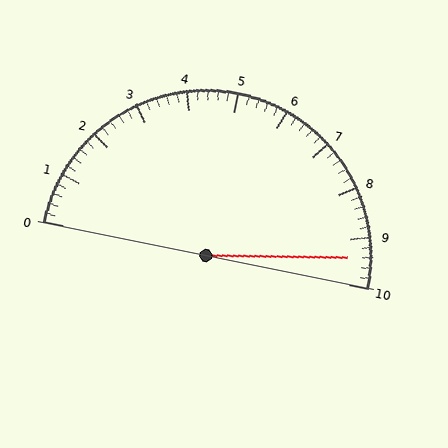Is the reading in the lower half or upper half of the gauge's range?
The reading is in the upper half of the range (0 to 10).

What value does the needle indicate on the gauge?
The needle indicates approximately 9.4.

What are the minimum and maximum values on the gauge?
The gauge ranges from 0 to 10.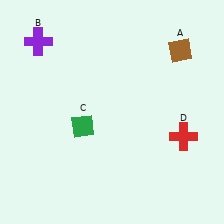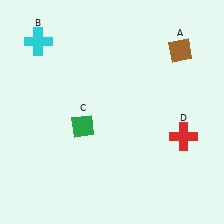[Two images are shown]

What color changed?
The cross (B) changed from purple in Image 1 to cyan in Image 2.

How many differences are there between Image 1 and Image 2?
There is 1 difference between the two images.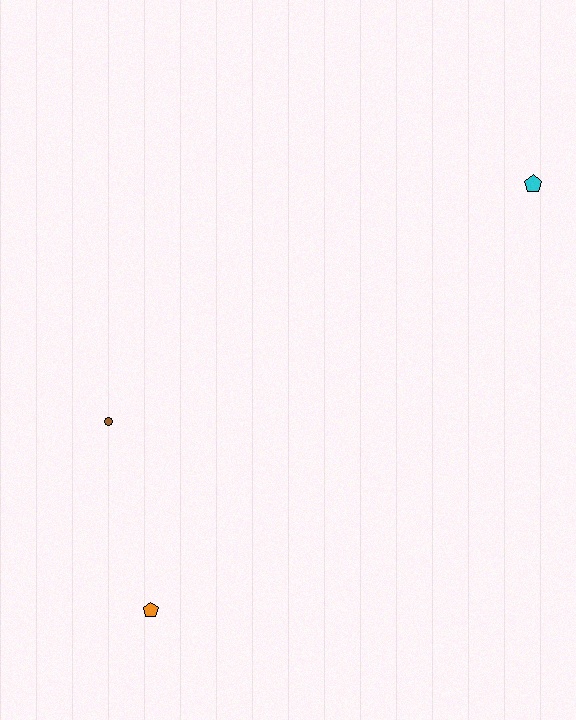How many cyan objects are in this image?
There is 1 cyan object.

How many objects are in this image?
There are 3 objects.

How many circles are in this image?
There is 1 circle.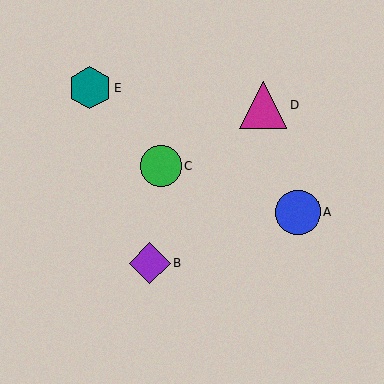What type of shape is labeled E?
Shape E is a teal hexagon.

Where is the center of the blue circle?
The center of the blue circle is at (298, 212).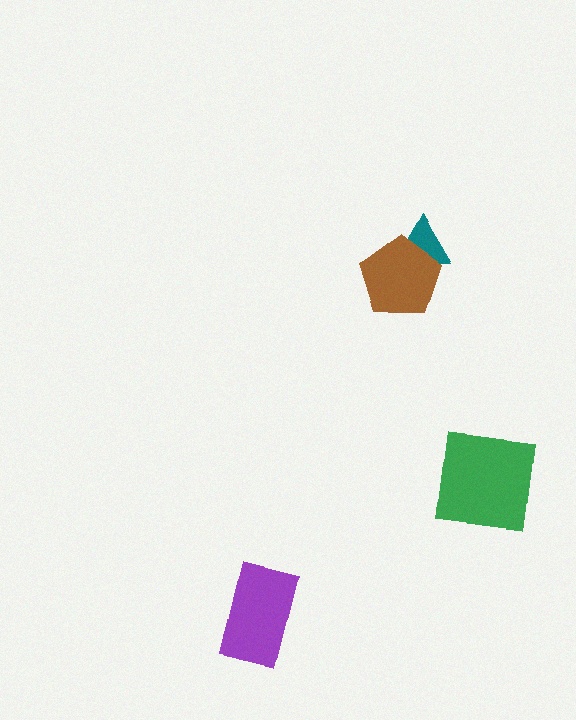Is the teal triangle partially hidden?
Yes, it is partially covered by another shape.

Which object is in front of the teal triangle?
The brown pentagon is in front of the teal triangle.